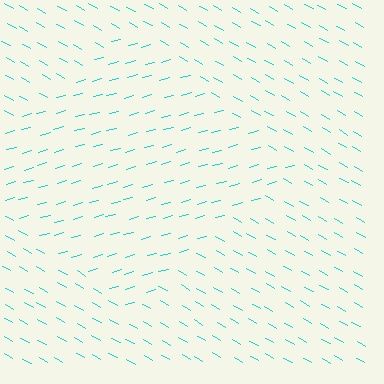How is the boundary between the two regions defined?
The boundary is defined purely by a change in line orientation (approximately 45 degrees difference). All lines are the same color and thickness.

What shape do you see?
I see a diamond.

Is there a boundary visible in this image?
Yes, there is a texture boundary formed by a change in line orientation.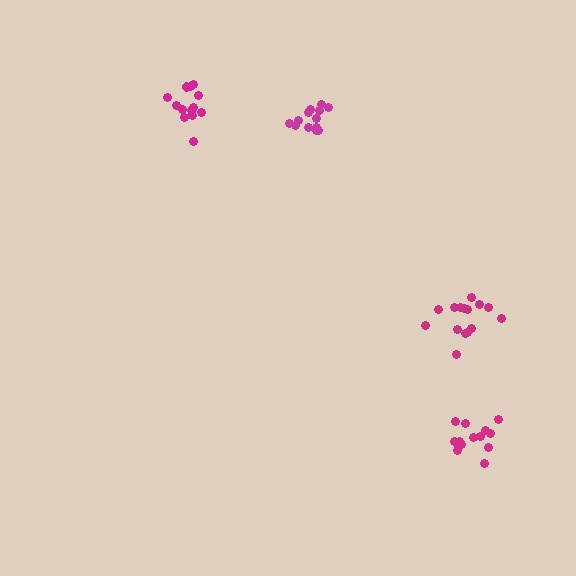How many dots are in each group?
Group 1: 13 dots, Group 2: 16 dots, Group 3: 14 dots, Group 4: 13 dots (56 total).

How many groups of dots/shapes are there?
There are 4 groups.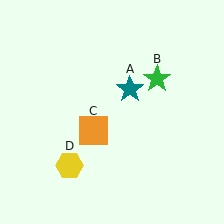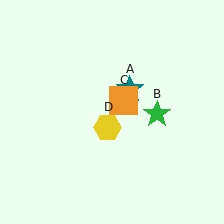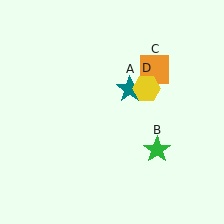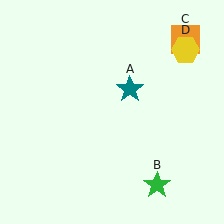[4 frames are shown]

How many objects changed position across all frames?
3 objects changed position: green star (object B), orange square (object C), yellow hexagon (object D).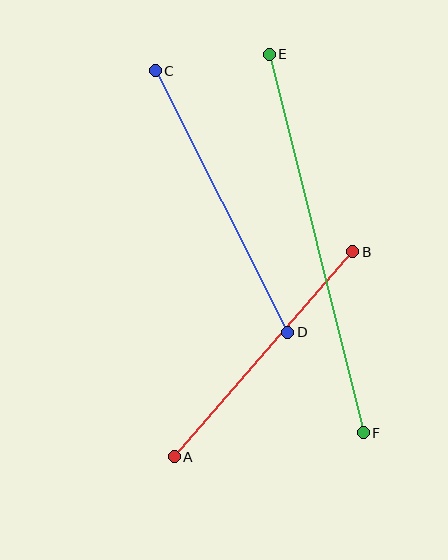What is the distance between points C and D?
The distance is approximately 293 pixels.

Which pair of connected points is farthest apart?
Points E and F are farthest apart.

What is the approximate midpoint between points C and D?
The midpoint is at approximately (221, 202) pixels.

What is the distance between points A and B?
The distance is approximately 271 pixels.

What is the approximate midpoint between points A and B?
The midpoint is at approximately (263, 354) pixels.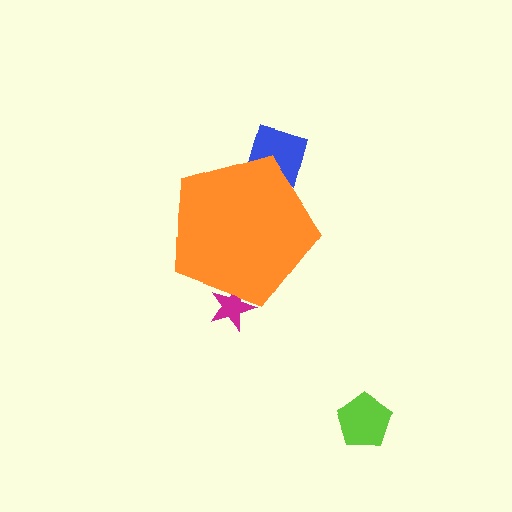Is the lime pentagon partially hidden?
No, the lime pentagon is fully visible.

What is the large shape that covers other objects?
An orange pentagon.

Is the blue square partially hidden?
Yes, the blue square is partially hidden behind the orange pentagon.